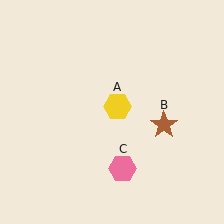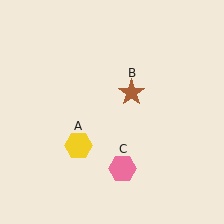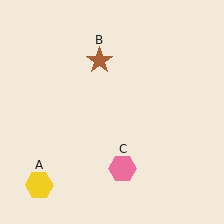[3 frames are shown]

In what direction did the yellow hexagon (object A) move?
The yellow hexagon (object A) moved down and to the left.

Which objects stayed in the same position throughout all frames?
Pink hexagon (object C) remained stationary.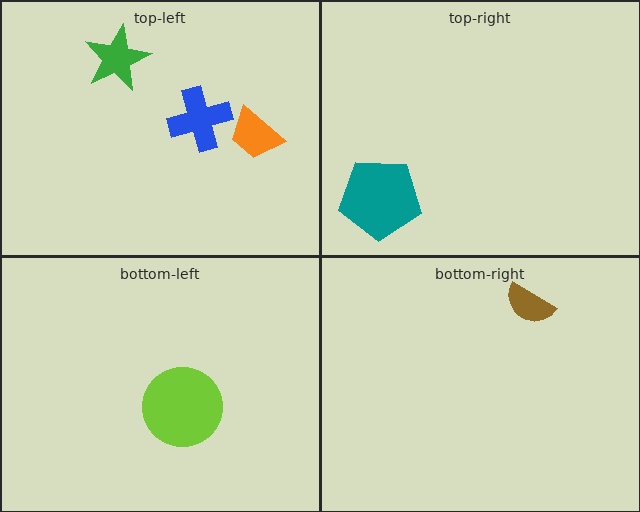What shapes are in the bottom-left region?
The lime circle.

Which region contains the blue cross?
The top-left region.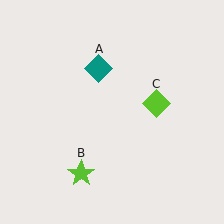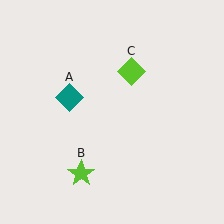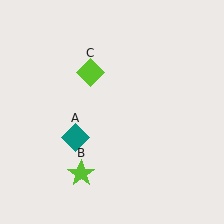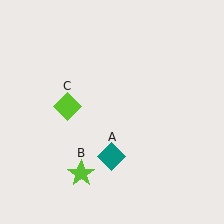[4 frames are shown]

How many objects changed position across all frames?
2 objects changed position: teal diamond (object A), lime diamond (object C).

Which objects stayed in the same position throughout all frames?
Lime star (object B) remained stationary.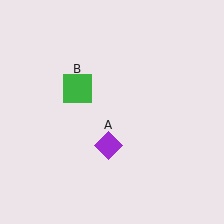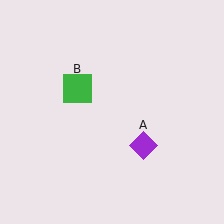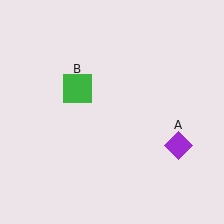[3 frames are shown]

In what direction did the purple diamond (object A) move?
The purple diamond (object A) moved right.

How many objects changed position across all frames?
1 object changed position: purple diamond (object A).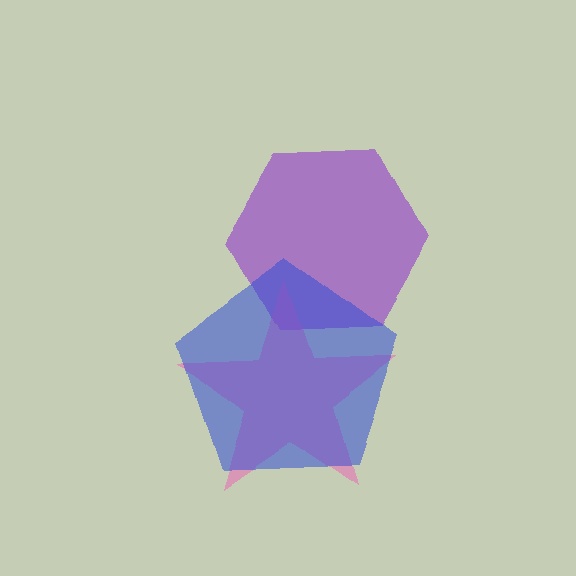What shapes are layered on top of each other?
The layered shapes are: a purple hexagon, a pink star, a blue pentagon.